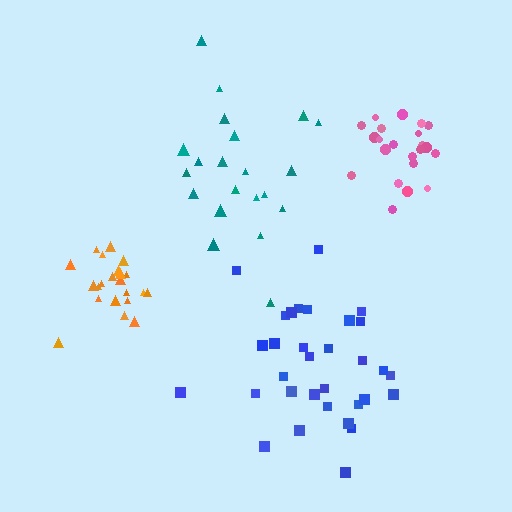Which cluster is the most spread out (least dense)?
Blue.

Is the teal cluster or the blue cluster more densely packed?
Teal.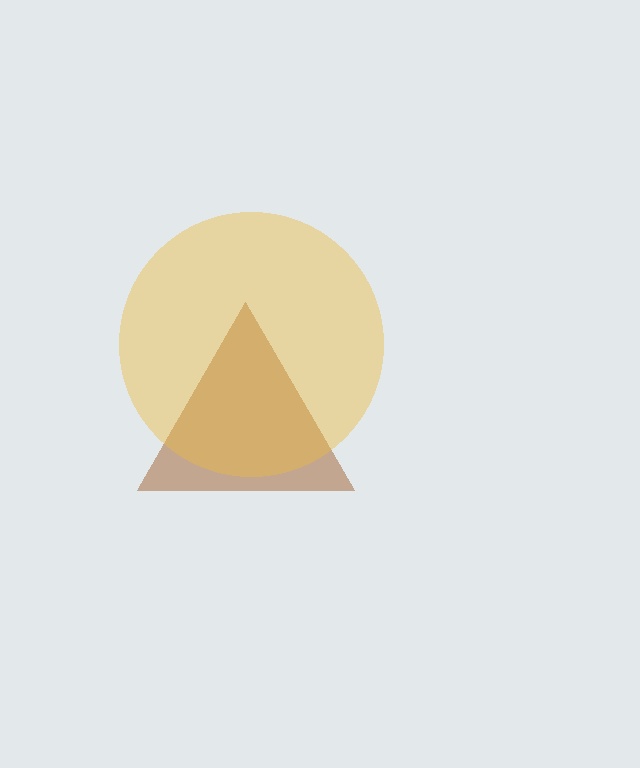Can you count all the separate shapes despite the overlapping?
Yes, there are 2 separate shapes.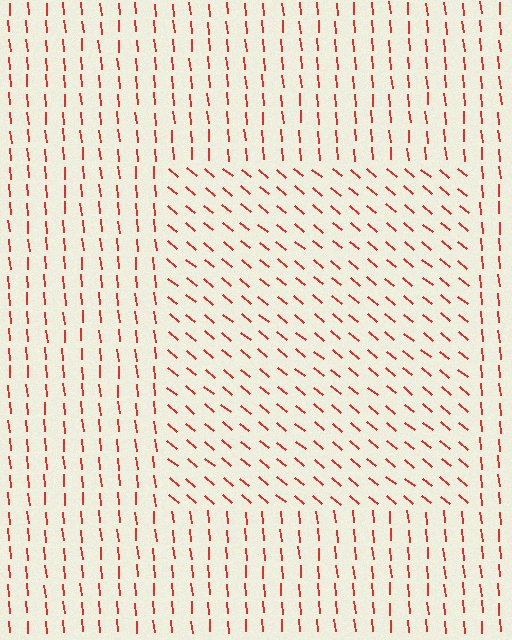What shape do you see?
I see a rectangle.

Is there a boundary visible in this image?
Yes, there is a texture boundary formed by a change in line orientation.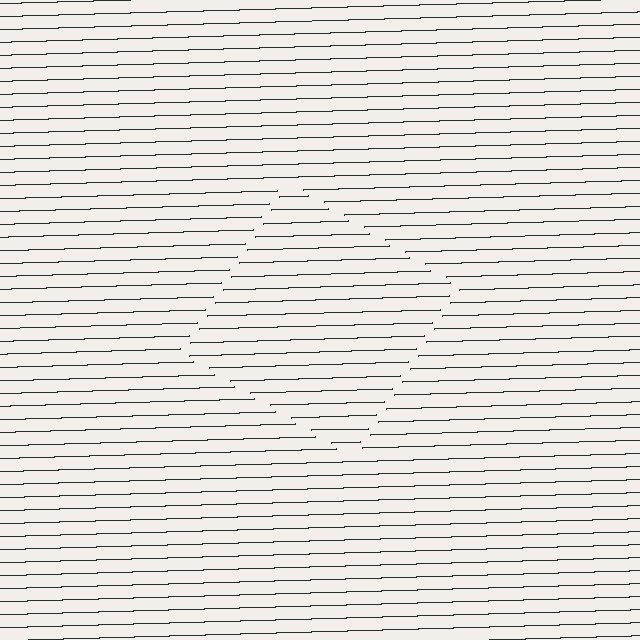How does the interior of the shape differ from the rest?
The interior of the shape contains the same grating, shifted by half a period — the contour is defined by the phase discontinuity where line-ends from the inner and outer gratings abut.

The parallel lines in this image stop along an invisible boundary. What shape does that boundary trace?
An illusory square. The interior of the shape contains the same grating, shifted by half a period — the contour is defined by the phase discontinuity where line-ends from the inner and outer gratings abut.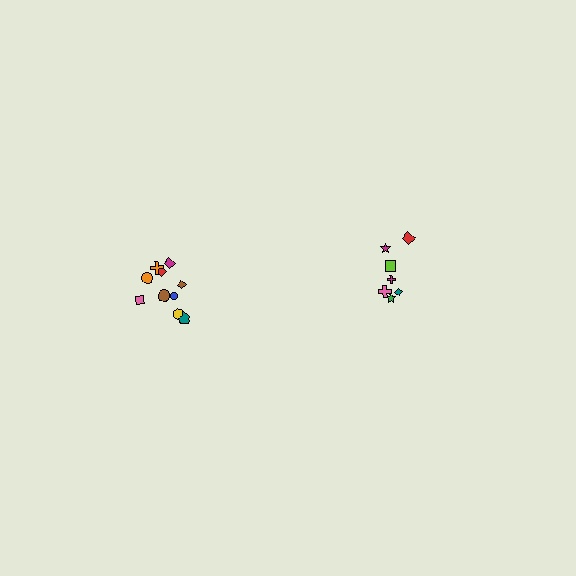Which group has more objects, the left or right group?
The left group.